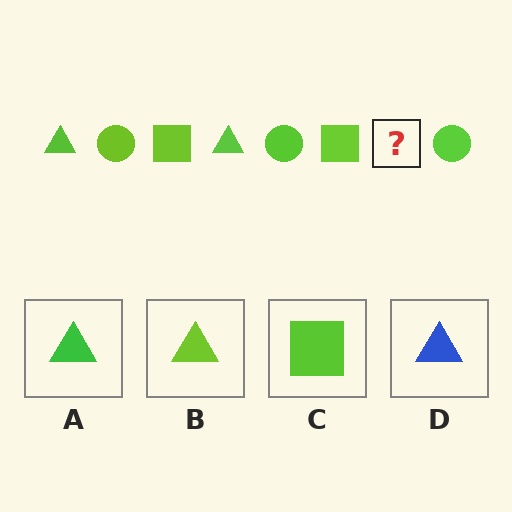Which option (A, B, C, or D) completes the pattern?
B.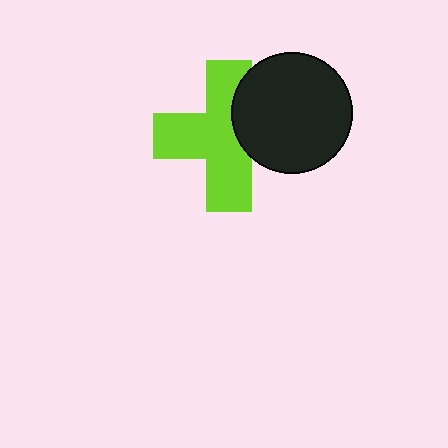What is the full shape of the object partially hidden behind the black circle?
The partially hidden object is a lime cross.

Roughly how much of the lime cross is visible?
Most of it is visible (roughly 69%).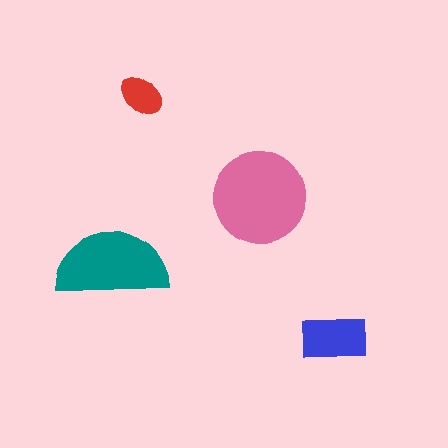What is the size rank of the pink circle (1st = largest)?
1st.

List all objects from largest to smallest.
The pink circle, the teal semicircle, the blue rectangle, the red ellipse.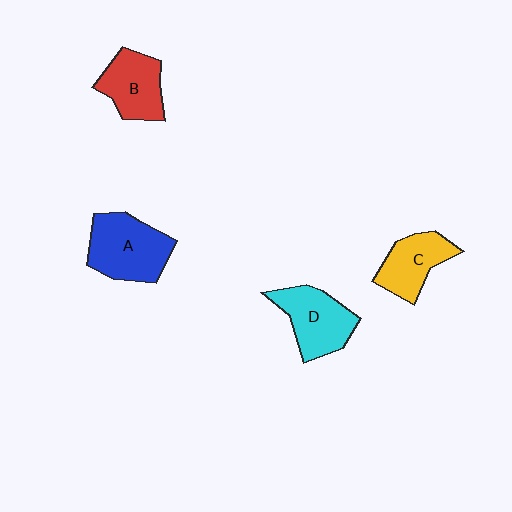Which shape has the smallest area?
Shape C (yellow).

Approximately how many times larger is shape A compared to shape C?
Approximately 1.4 times.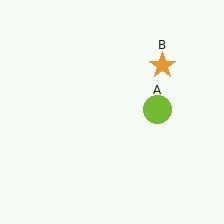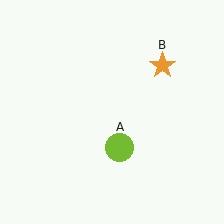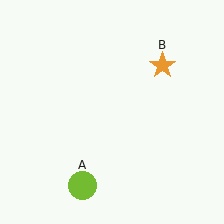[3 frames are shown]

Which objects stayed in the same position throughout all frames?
Orange star (object B) remained stationary.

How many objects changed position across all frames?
1 object changed position: lime circle (object A).